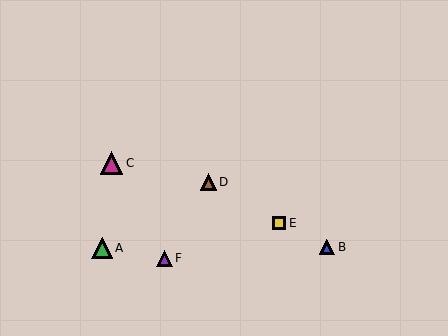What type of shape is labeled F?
Shape F is a purple triangle.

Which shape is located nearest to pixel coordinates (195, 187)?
The brown triangle (labeled D) at (208, 182) is nearest to that location.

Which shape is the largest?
The magenta triangle (labeled C) is the largest.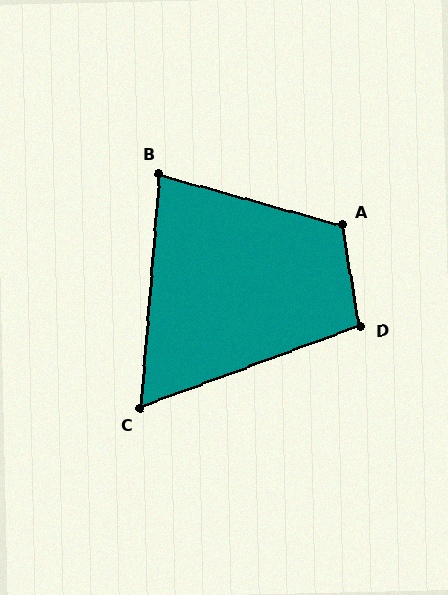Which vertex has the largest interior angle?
A, at approximately 115 degrees.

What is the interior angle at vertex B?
Approximately 79 degrees (acute).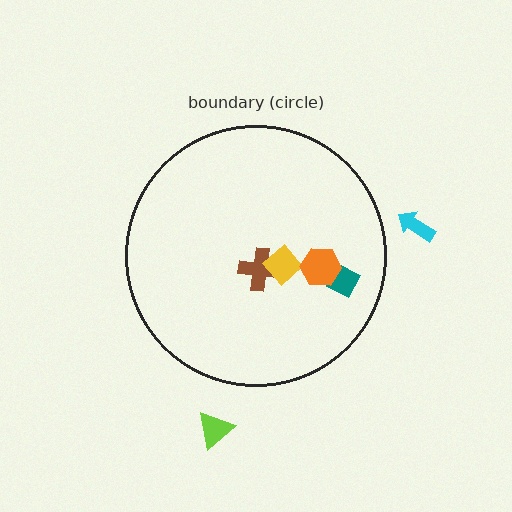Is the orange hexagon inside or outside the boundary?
Inside.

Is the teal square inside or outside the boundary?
Inside.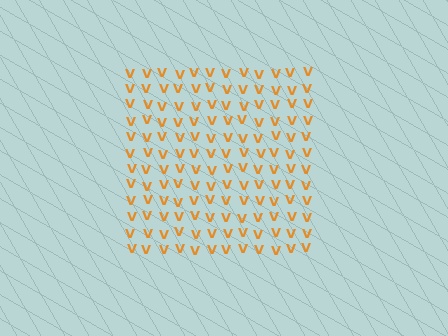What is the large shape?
The large shape is a square.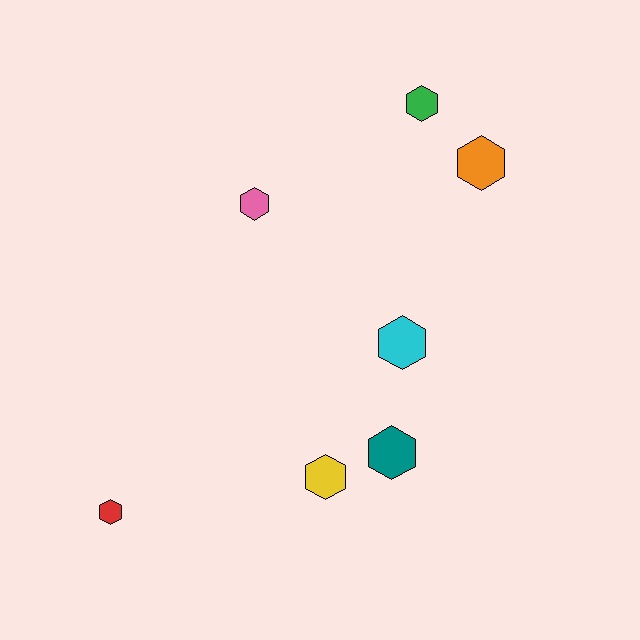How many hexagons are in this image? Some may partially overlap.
There are 7 hexagons.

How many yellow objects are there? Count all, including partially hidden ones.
There is 1 yellow object.